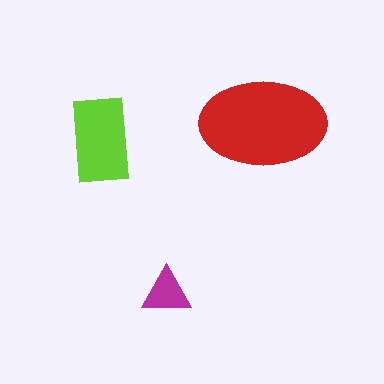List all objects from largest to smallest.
The red ellipse, the lime rectangle, the magenta triangle.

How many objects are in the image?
There are 3 objects in the image.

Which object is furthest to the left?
The lime rectangle is leftmost.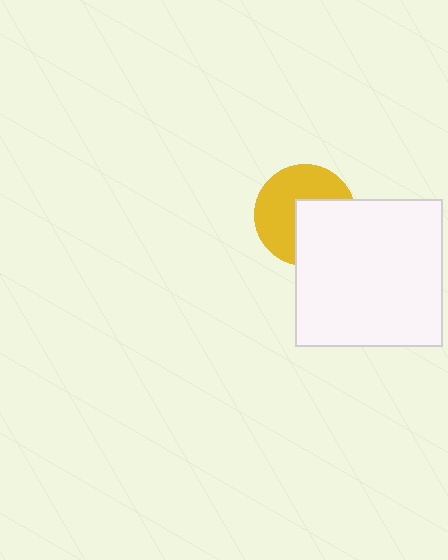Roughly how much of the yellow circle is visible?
About half of it is visible (roughly 58%).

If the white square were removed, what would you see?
You would see the complete yellow circle.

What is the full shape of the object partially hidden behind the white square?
The partially hidden object is a yellow circle.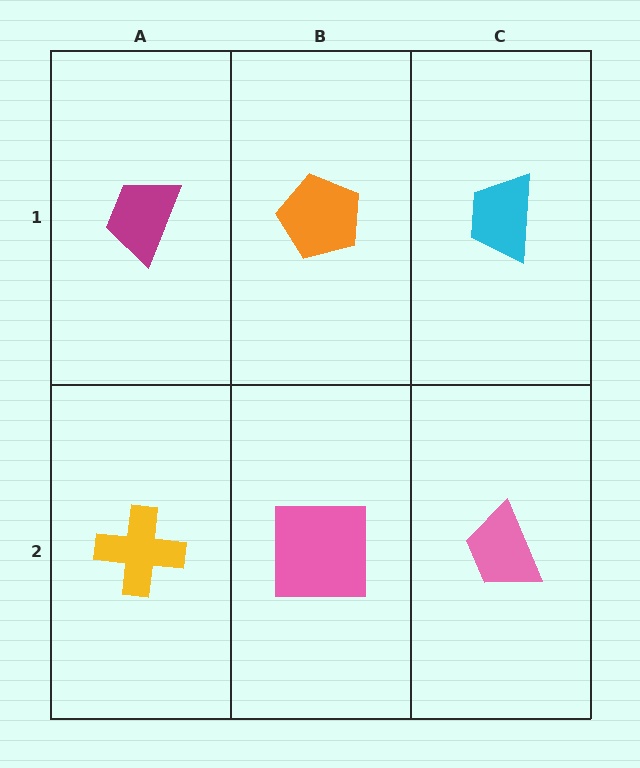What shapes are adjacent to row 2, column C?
A cyan trapezoid (row 1, column C), a pink square (row 2, column B).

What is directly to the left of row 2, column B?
A yellow cross.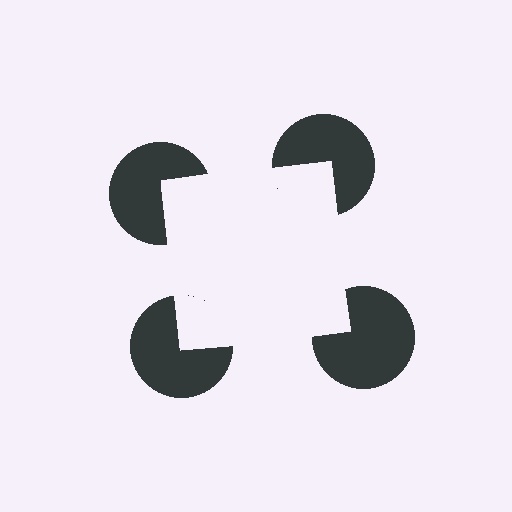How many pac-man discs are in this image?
There are 4 — one at each vertex of the illusory square.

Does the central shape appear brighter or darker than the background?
It typically appears slightly brighter than the background, even though no actual brightness change is drawn.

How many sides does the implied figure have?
4 sides.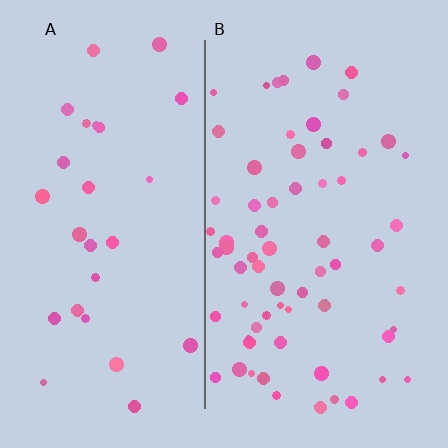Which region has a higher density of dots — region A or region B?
B (the right).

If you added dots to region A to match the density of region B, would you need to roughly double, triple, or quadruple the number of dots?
Approximately double.